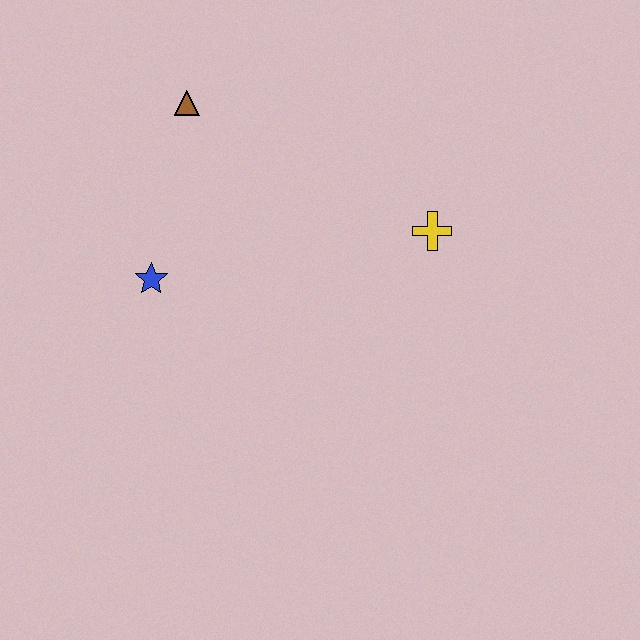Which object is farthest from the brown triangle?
The yellow cross is farthest from the brown triangle.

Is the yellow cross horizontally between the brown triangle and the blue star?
No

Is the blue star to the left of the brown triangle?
Yes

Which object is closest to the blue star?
The brown triangle is closest to the blue star.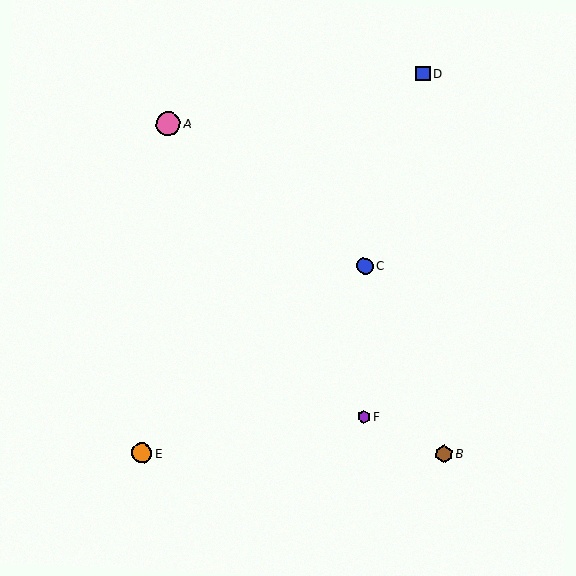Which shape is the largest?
The pink circle (labeled A) is the largest.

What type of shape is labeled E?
Shape E is an orange circle.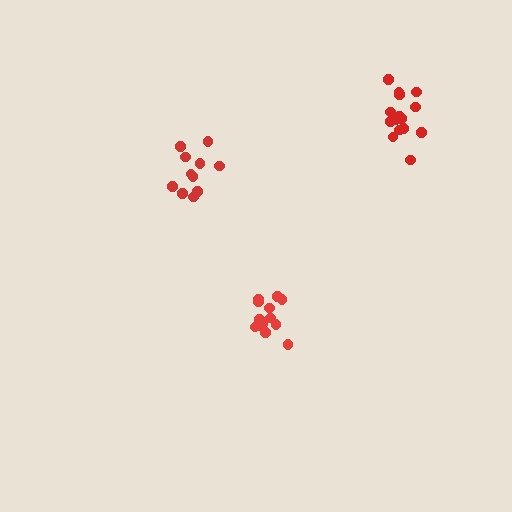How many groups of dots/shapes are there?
There are 3 groups.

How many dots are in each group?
Group 1: 13 dots, Group 2: 11 dots, Group 3: 15 dots (39 total).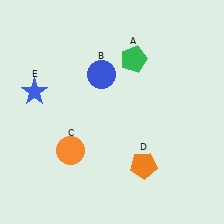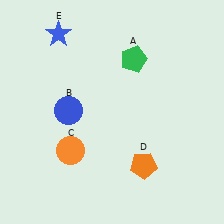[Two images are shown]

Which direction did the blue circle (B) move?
The blue circle (B) moved down.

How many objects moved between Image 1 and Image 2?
2 objects moved between the two images.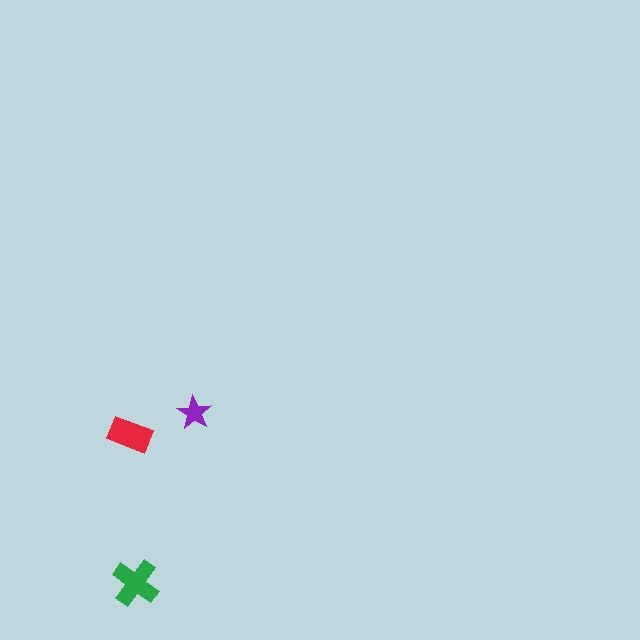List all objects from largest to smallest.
The green cross, the red rectangle, the purple star.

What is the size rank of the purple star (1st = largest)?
3rd.